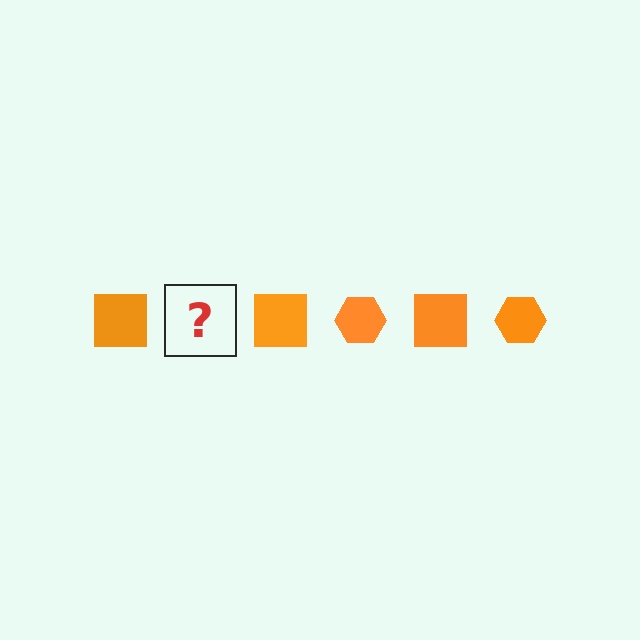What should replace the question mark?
The question mark should be replaced with an orange hexagon.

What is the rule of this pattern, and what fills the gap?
The rule is that the pattern cycles through square, hexagon shapes in orange. The gap should be filled with an orange hexagon.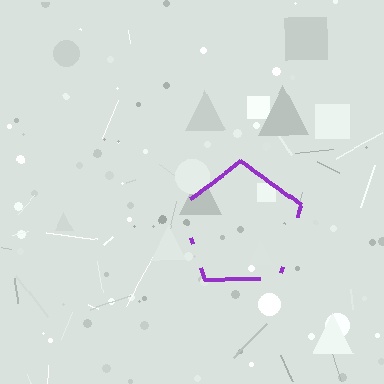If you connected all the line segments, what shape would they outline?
They would outline a pentagon.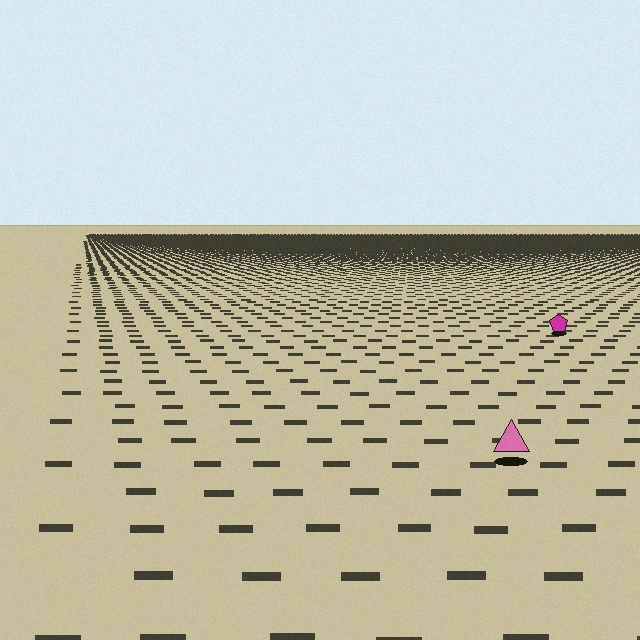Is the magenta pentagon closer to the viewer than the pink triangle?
No. The pink triangle is closer — you can tell from the texture gradient: the ground texture is coarser near it.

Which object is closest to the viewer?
The pink triangle is closest. The texture marks near it are larger and more spread out.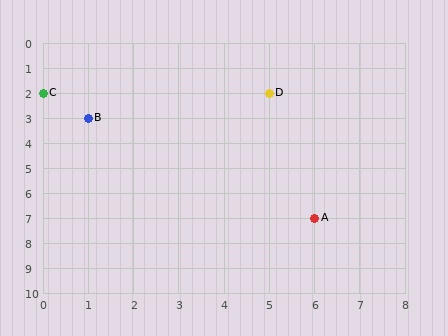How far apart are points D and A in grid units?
Points D and A are 1 column and 5 rows apart (about 5.1 grid units diagonally).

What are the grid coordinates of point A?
Point A is at grid coordinates (6, 7).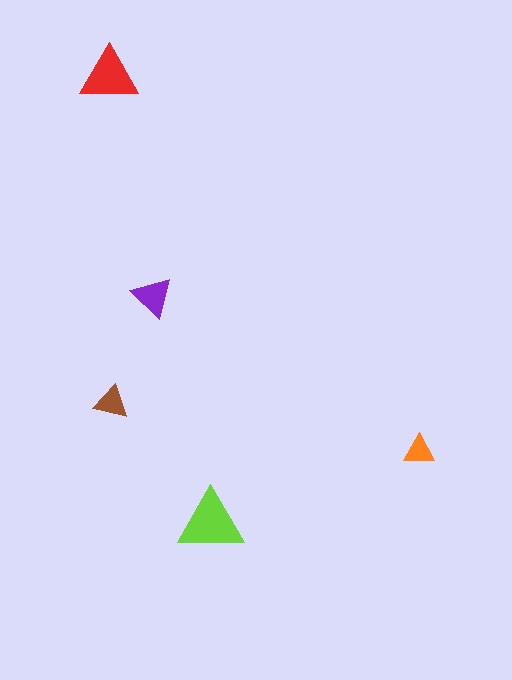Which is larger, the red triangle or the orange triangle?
The red one.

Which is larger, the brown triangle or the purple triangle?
The purple one.